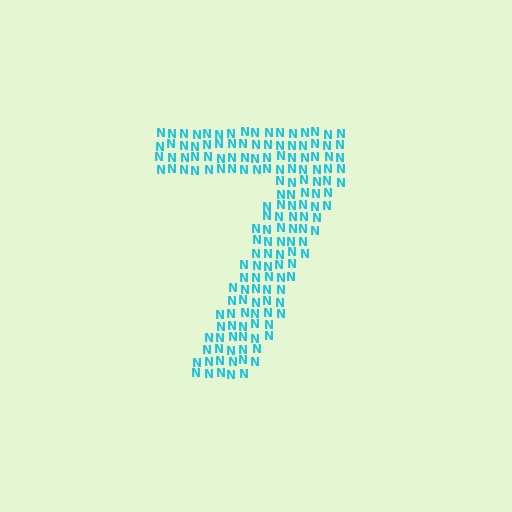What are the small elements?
The small elements are letter N's.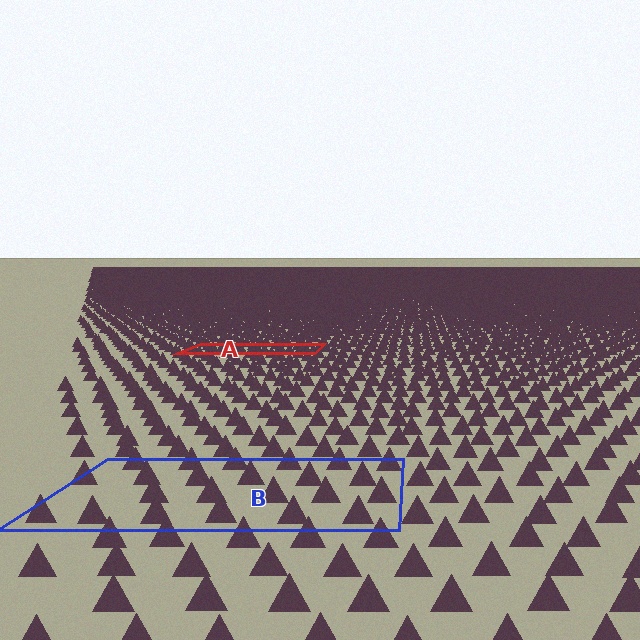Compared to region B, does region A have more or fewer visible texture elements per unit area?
Region A has more texture elements per unit area — they are packed more densely because it is farther away.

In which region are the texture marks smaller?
The texture marks are smaller in region A, because it is farther away.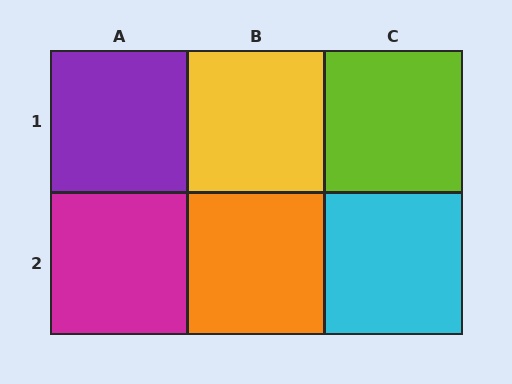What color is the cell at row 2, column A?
Magenta.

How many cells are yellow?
1 cell is yellow.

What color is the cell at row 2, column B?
Orange.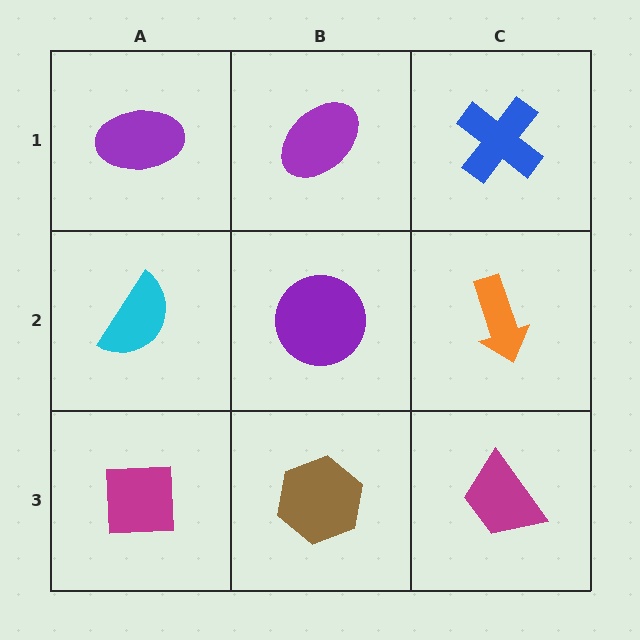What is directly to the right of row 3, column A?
A brown hexagon.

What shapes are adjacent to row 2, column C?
A blue cross (row 1, column C), a magenta trapezoid (row 3, column C), a purple circle (row 2, column B).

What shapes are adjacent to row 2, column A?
A purple ellipse (row 1, column A), a magenta square (row 3, column A), a purple circle (row 2, column B).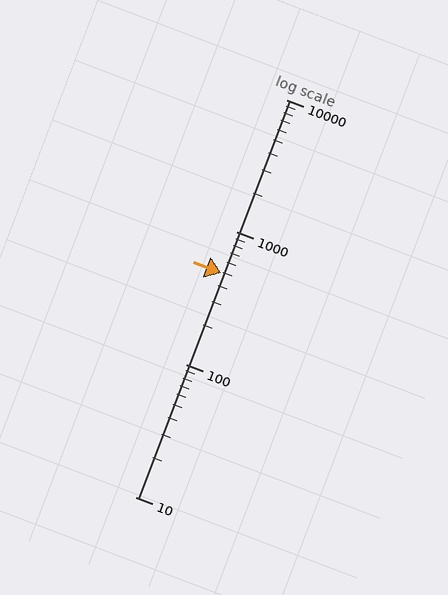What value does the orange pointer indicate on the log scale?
The pointer indicates approximately 490.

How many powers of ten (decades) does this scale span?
The scale spans 3 decades, from 10 to 10000.